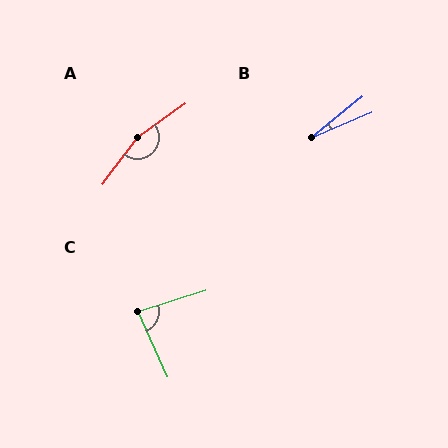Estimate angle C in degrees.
Approximately 84 degrees.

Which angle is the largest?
A, at approximately 163 degrees.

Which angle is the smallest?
B, at approximately 16 degrees.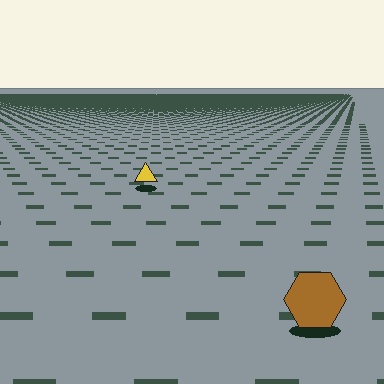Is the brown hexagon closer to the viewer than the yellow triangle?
Yes. The brown hexagon is closer — you can tell from the texture gradient: the ground texture is coarser near it.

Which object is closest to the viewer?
The brown hexagon is closest. The texture marks near it are larger and more spread out.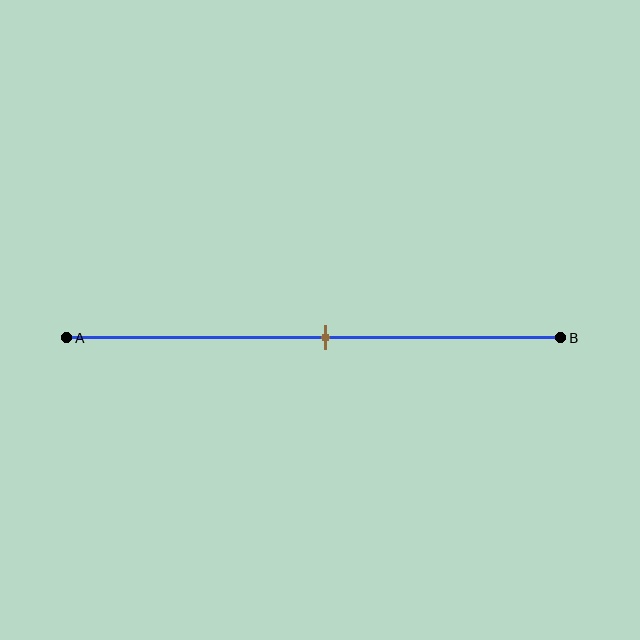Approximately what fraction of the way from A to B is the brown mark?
The brown mark is approximately 50% of the way from A to B.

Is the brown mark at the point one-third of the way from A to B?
No, the mark is at about 50% from A, not at the 33% one-third point.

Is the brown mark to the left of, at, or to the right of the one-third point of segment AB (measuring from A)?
The brown mark is to the right of the one-third point of segment AB.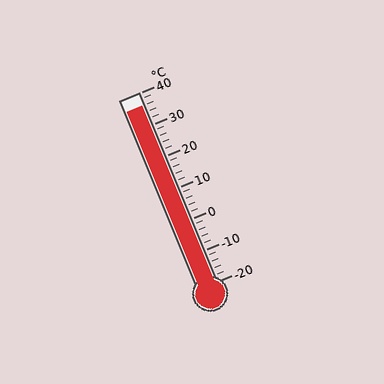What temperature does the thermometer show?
The thermometer shows approximately 36°C.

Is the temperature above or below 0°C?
The temperature is above 0°C.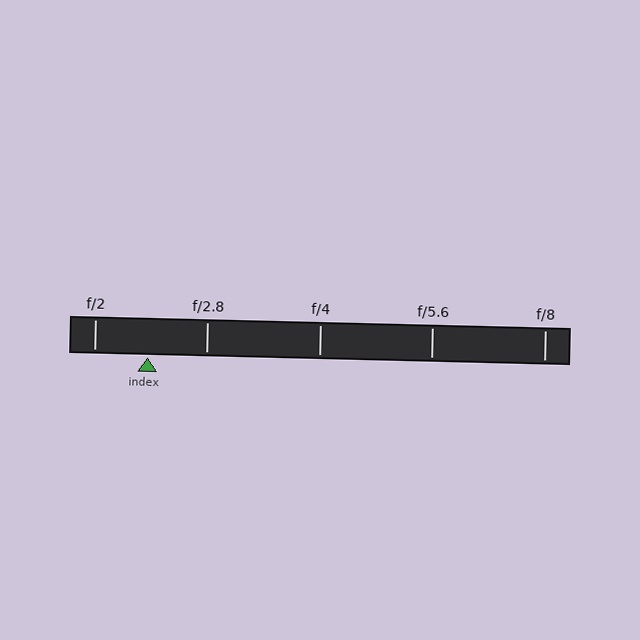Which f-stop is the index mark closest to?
The index mark is closest to f/2.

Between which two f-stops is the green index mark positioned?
The index mark is between f/2 and f/2.8.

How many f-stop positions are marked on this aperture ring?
There are 5 f-stop positions marked.